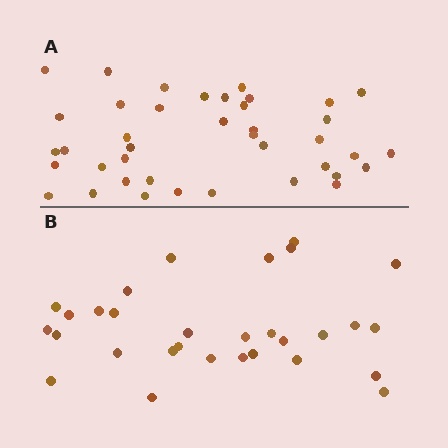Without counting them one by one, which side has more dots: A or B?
Region A (the top region) has more dots.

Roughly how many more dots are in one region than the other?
Region A has roughly 10 or so more dots than region B.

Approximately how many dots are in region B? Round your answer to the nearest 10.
About 30 dots.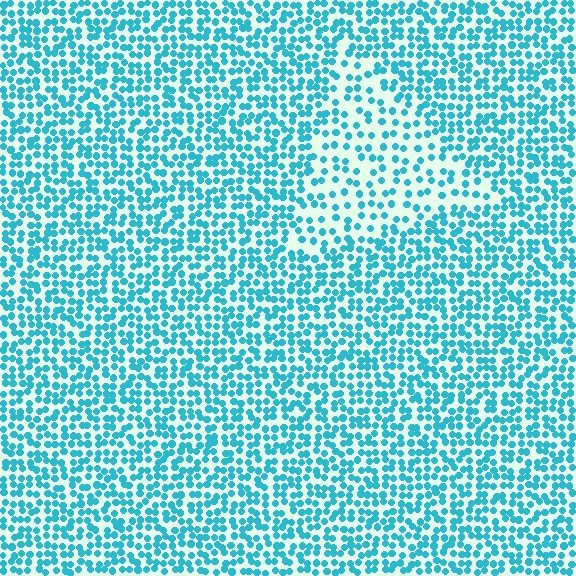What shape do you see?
I see a triangle.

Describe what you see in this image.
The image contains small cyan elements arranged at two different densities. A triangle-shaped region is visible where the elements are less densely packed than the surrounding area.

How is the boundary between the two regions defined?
The boundary is defined by a change in element density (approximately 1.9x ratio). All elements are the same color, size, and shape.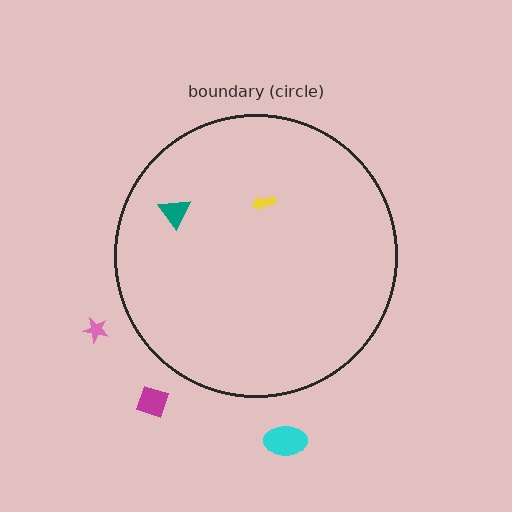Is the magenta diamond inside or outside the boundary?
Outside.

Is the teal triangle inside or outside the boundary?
Inside.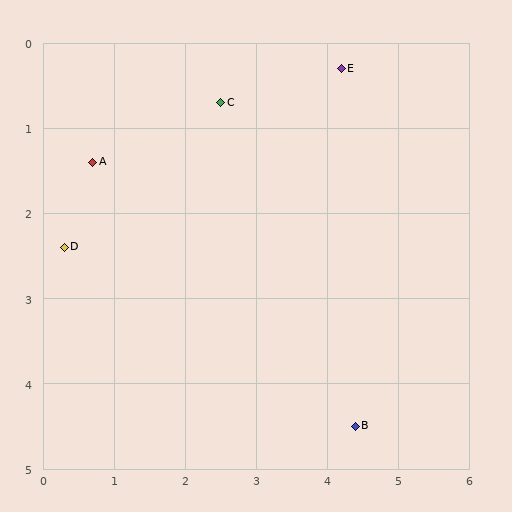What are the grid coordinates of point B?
Point B is at approximately (4.4, 4.5).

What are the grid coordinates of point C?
Point C is at approximately (2.5, 0.7).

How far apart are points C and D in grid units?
Points C and D are about 2.8 grid units apart.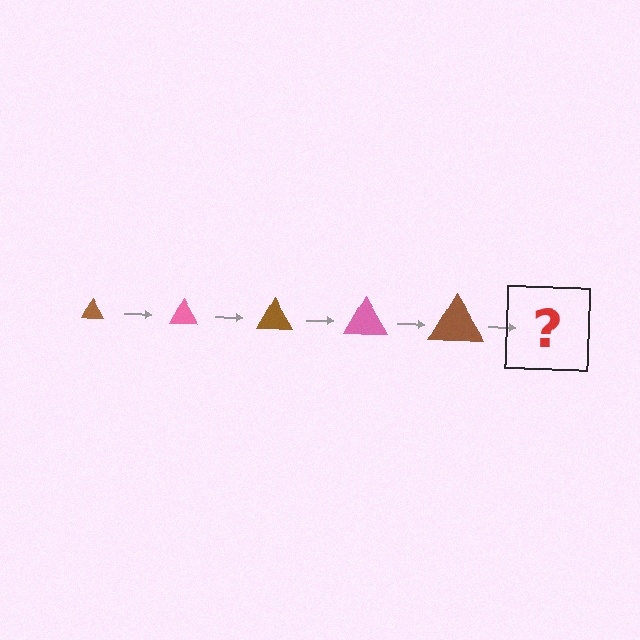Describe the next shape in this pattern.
It should be a pink triangle, larger than the previous one.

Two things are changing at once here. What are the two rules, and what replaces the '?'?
The two rules are that the triangle grows larger each step and the color cycles through brown and pink. The '?' should be a pink triangle, larger than the previous one.